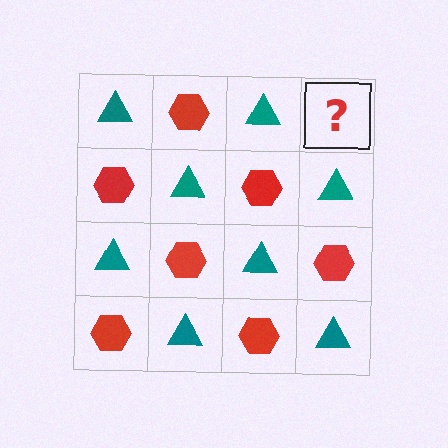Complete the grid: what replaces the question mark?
The question mark should be replaced with a red hexagon.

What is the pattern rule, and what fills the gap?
The rule is that it alternates teal triangle and red hexagon in a checkerboard pattern. The gap should be filled with a red hexagon.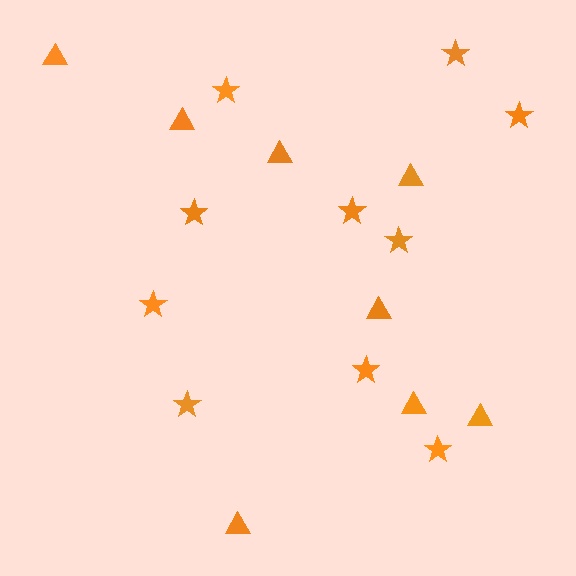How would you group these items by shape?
There are 2 groups: one group of triangles (8) and one group of stars (10).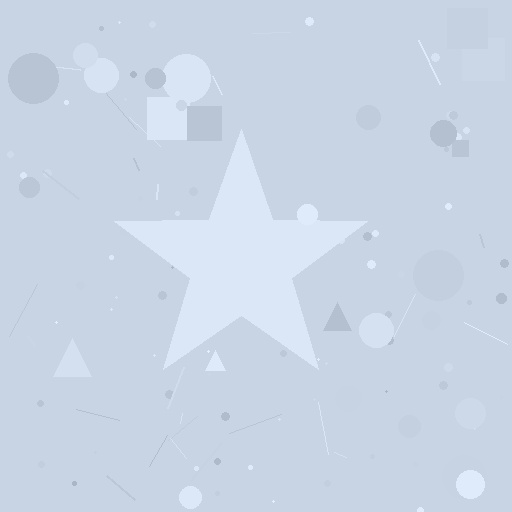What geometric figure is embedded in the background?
A star is embedded in the background.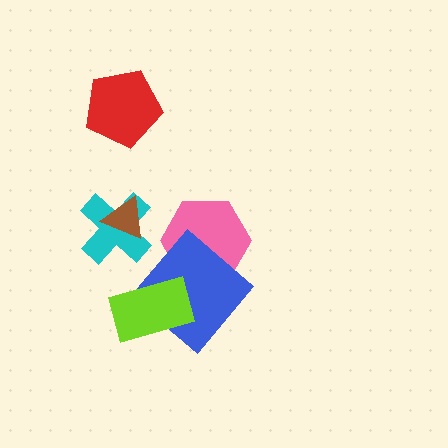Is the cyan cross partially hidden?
Yes, it is partially covered by another shape.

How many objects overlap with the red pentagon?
0 objects overlap with the red pentagon.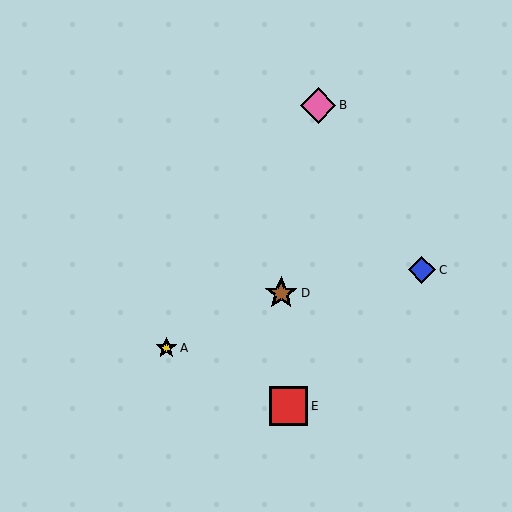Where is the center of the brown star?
The center of the brown star is at (281, 293).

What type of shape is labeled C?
Shape C is a blue diamond.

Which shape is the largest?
The red square (labeled E) is the largest.